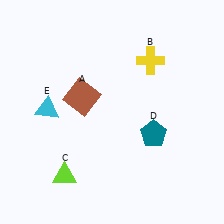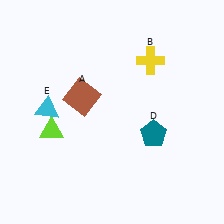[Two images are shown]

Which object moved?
The lime triangle (C) moved up.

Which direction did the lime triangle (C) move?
The lime triangle (C) moved up.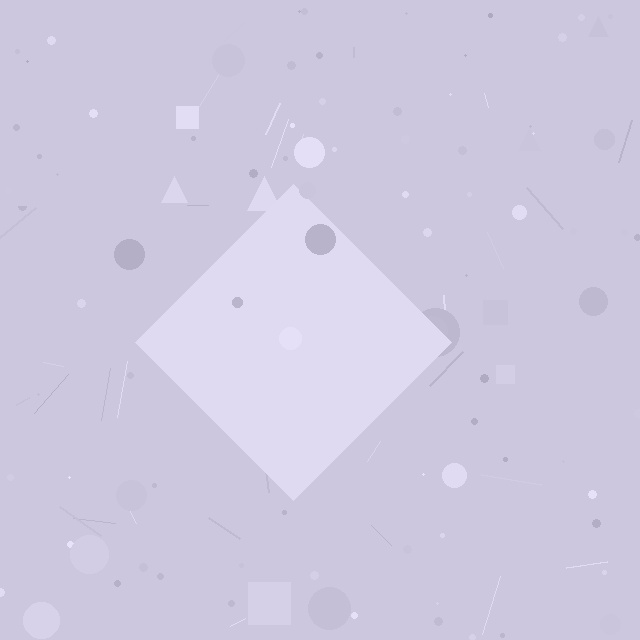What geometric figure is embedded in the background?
A diamond is embedded in the background.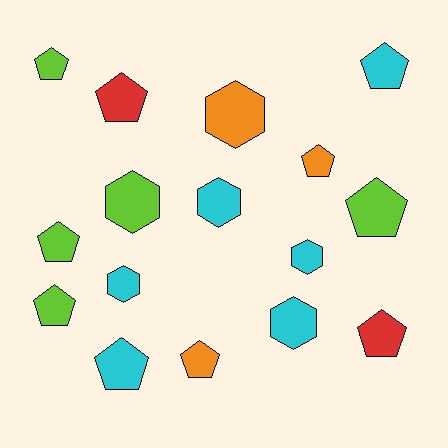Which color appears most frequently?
Cyan, with 6 objects.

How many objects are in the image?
There are 16 objects.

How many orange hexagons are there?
There is 1 orange hexagon.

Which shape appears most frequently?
Pentagon, with 10 objects.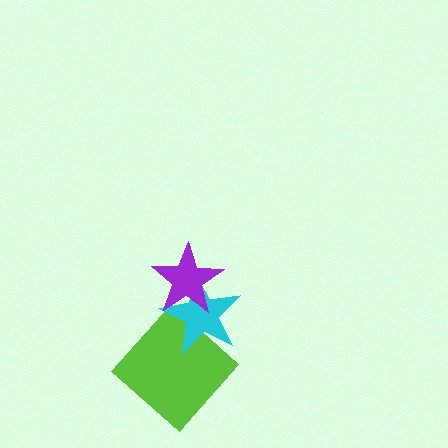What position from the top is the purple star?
The purple star is 1st from the top.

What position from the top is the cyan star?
The cyan star is 2nd from the top.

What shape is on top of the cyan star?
The purple star is on top of the cyan star.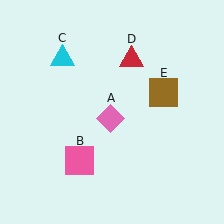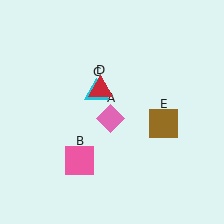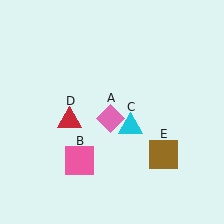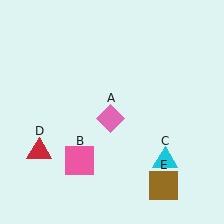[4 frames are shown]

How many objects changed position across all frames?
3 objects changed position: cyan triangle (object C), red triangle (object D), brown square (object E).